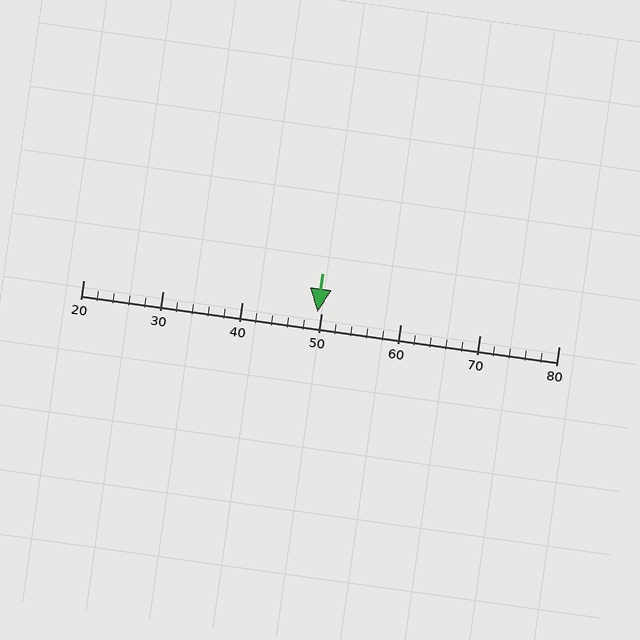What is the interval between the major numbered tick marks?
The major tick marks are spaced 10 units apart.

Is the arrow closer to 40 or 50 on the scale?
The arrow is closer to 50.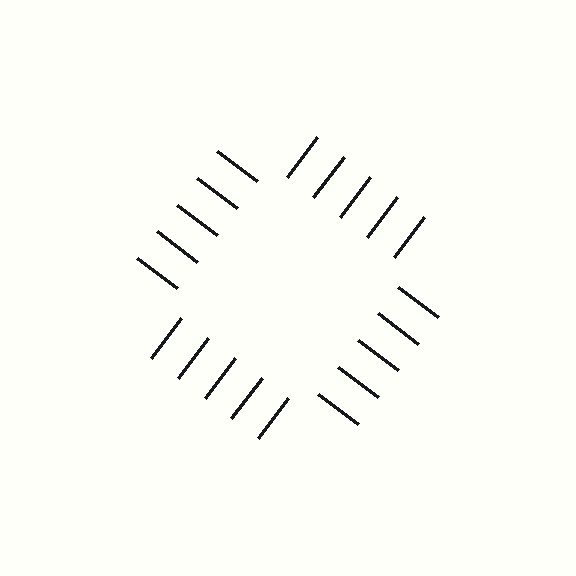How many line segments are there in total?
20 — 5 along each of the 4 edges.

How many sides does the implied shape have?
4 sides — the line-ends trace a square.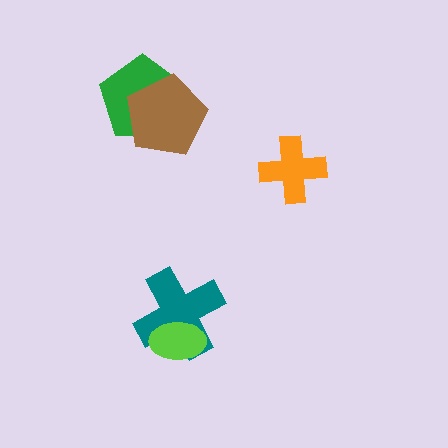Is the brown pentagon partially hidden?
No, no other shape covers it.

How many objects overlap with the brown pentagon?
1 object overlaps with the brown pentagon.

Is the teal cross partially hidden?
Yes, it is partially covered by another shape.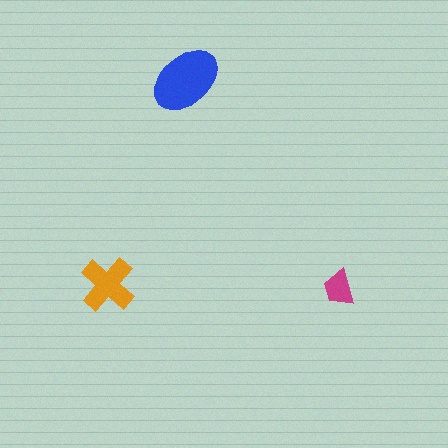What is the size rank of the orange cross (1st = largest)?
2nd.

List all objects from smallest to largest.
The magenta trapezoid, the orange cross, the blue ellipse.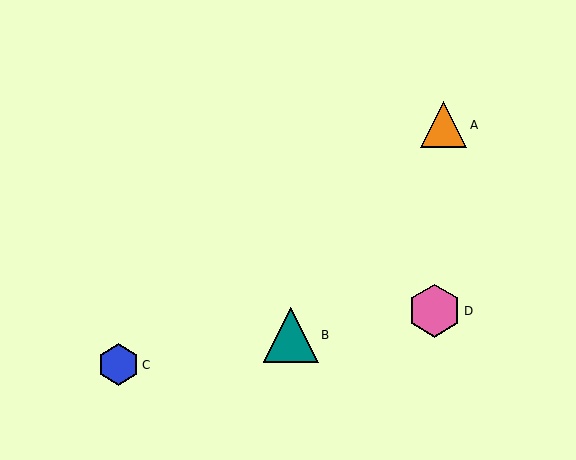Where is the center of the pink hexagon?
The center of the pink hexagon is at (434, 311).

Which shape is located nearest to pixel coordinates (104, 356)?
The blue hexagon (labeled C) at (119, 365) is nearest to that location.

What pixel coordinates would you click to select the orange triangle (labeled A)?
Click at (444, 125) to select the orange triangle A.